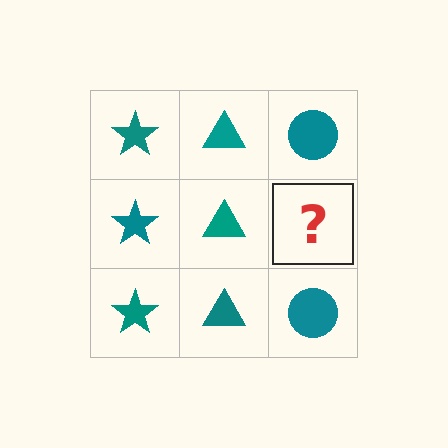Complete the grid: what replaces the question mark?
The question mark should be replaced with a teal circle.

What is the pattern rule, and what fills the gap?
The rule is that each column has a consistent shape. The gap should be filled with a teal circle.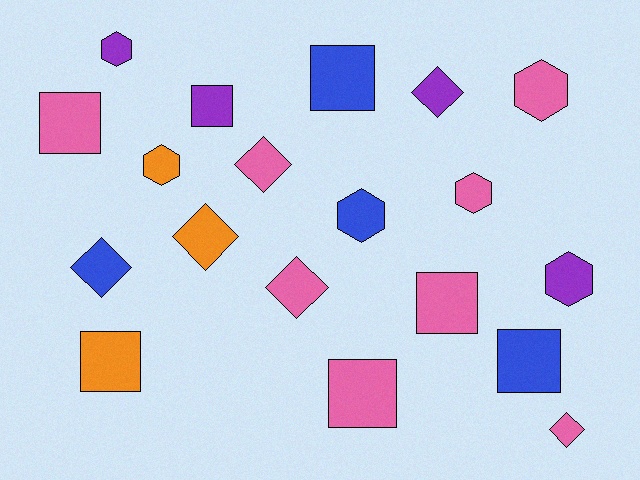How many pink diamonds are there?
There are 3 pink diamonds.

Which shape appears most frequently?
Square, with 7 objects.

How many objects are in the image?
There are 19 objects.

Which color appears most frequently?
Pink, with 8 objects.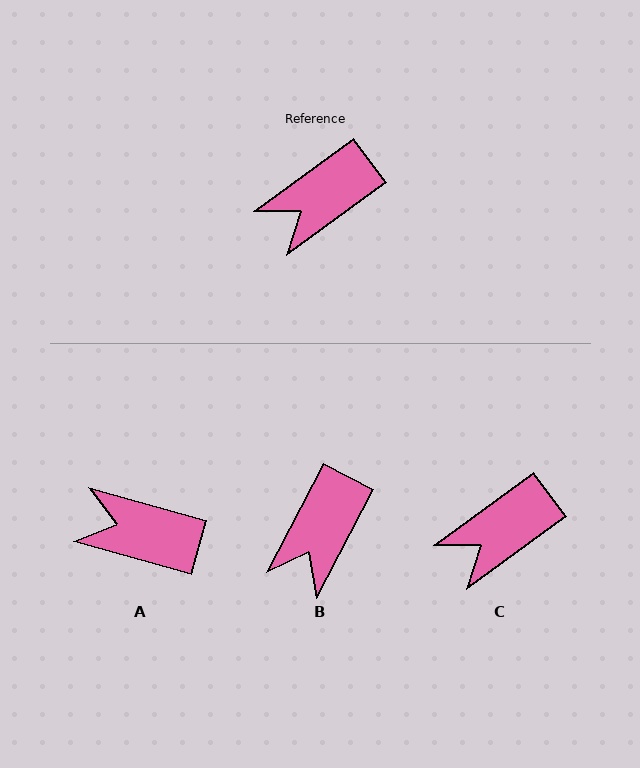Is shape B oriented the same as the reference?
No, it is off by about 26 degrees.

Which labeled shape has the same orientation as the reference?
C.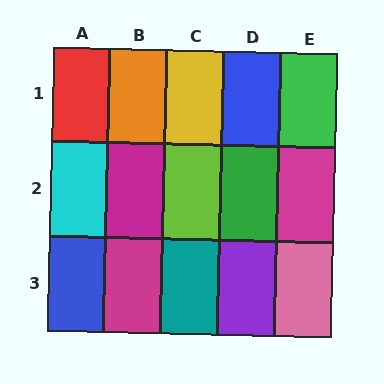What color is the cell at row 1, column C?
Yellow.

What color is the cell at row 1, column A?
Red.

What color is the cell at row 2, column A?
Cyan.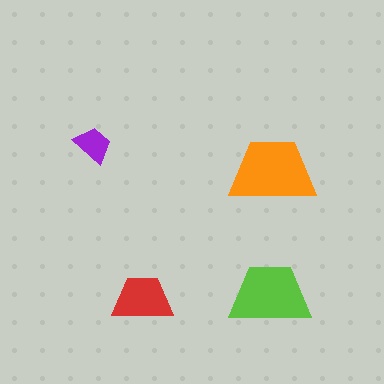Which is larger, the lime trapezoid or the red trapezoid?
The lime one.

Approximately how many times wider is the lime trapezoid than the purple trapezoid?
About 2 times wider.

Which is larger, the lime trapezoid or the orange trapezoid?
The orange one.